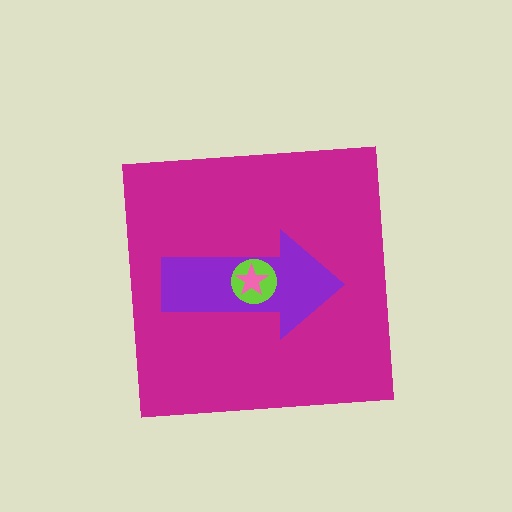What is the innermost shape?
The pink star.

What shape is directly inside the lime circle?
The pink star.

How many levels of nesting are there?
4.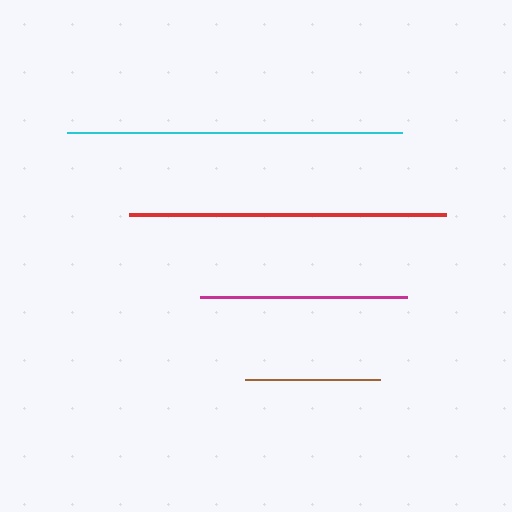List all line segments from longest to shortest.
From longest to shortest: cyan, red, magenta, brown.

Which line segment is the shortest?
The brown line is the shortest at approximately 135 pixels.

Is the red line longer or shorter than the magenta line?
The red line is longer than the magenta line.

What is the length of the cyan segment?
The cyan segment is approximately 335 pixels long.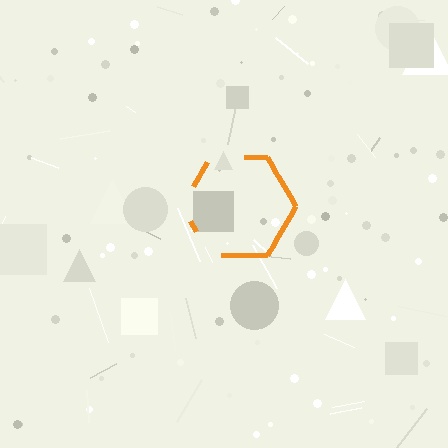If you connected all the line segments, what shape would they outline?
They would outline a hexagon.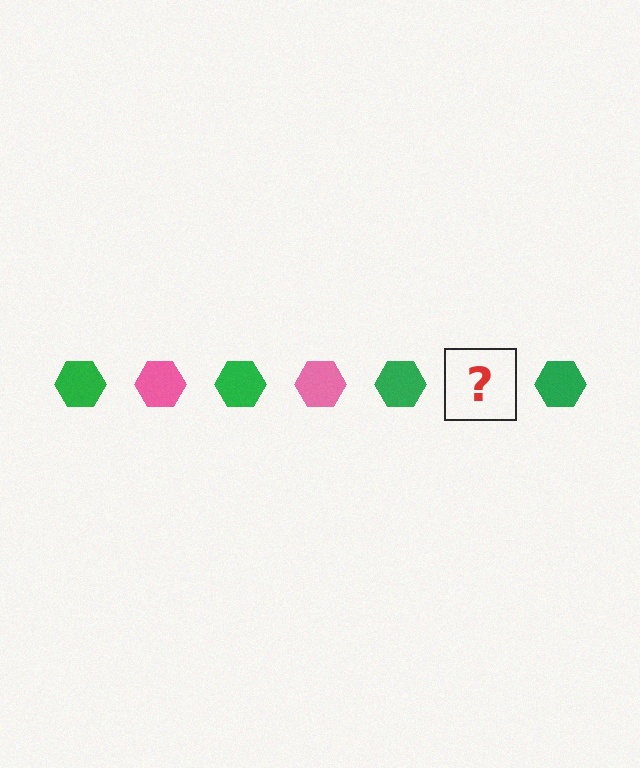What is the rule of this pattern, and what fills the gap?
The rule is that the pattern cycles through green, pink hexagons. The gap should be filled with a pink hexagon.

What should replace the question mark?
The question mark should be replaced with a pink hexagon.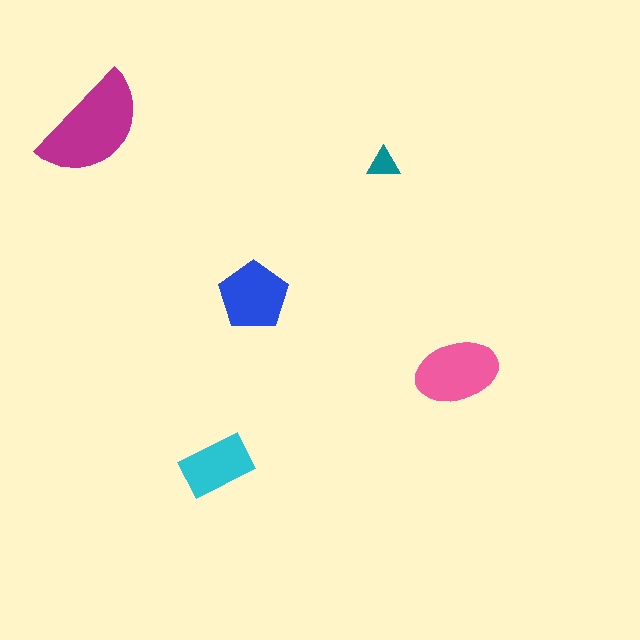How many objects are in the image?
There are 5 objects in the image.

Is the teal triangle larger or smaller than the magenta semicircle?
Smaller.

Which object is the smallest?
The teal triangle.